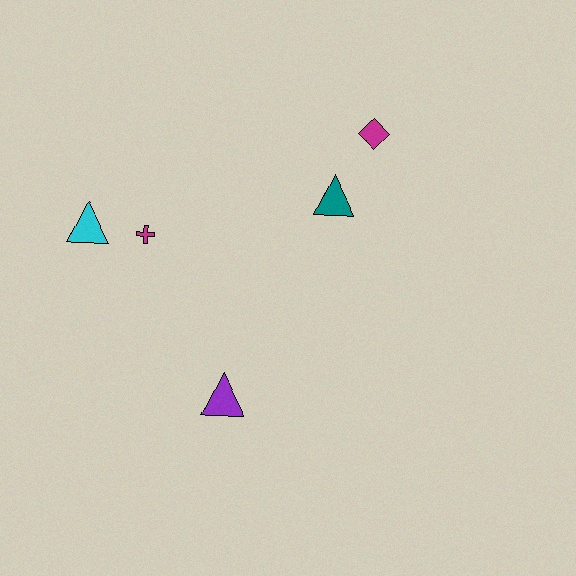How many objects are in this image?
There are 5 objects.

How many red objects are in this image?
There are no red objects.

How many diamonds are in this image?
There is 1 diamond.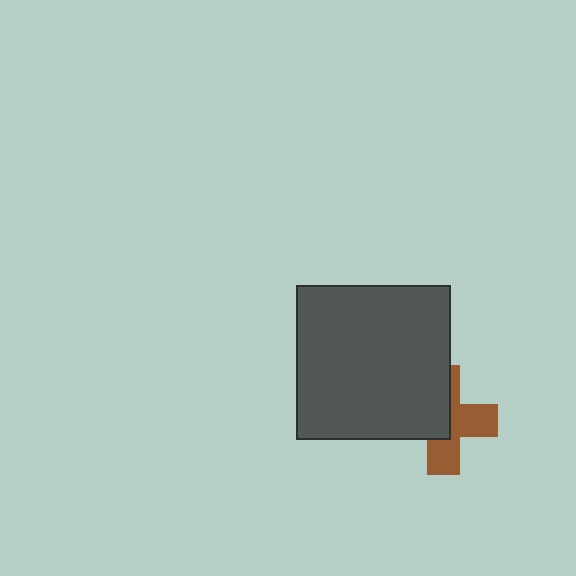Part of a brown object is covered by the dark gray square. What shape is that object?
It is a cross.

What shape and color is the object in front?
The object in front is a dark gray square.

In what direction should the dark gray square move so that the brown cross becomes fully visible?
The dark gray square should move toward the upper-left. That is the shortest direction to clear the overlap and leave the brown cross fully visible.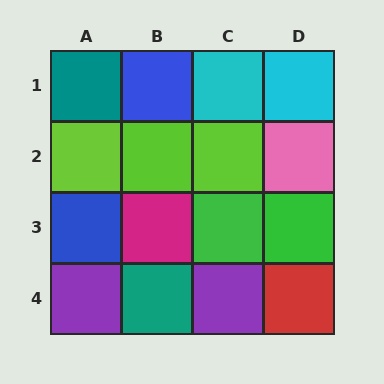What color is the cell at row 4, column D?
Red.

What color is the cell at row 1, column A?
Teal.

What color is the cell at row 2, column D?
Pink.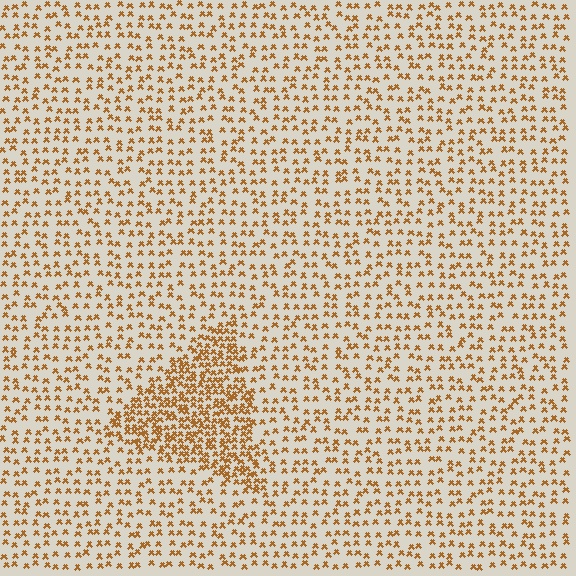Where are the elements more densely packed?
The elements are more densely packed inside the triangle boundary.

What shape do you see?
I see a triangle.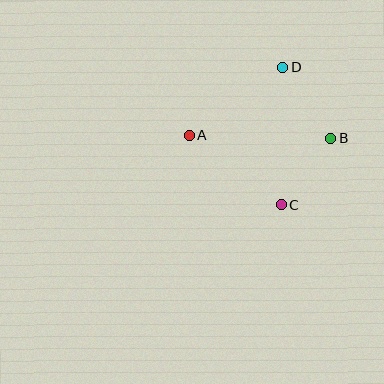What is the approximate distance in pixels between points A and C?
The distance between A and C is approximately 115 pixels.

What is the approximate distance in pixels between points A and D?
The distance between A and D is approximately 115 pixels.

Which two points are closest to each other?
Points B and C are closest to each other.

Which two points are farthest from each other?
Points A and B are farthest from each other.